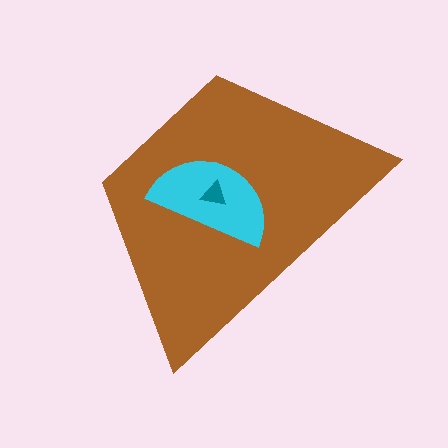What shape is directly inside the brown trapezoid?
The cyan semicircle.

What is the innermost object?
The teal triangle.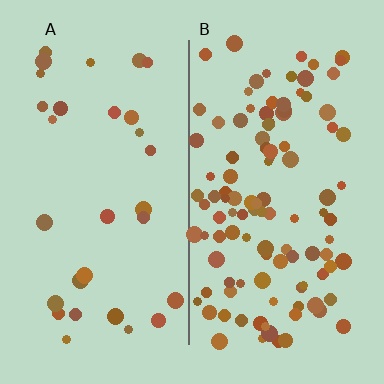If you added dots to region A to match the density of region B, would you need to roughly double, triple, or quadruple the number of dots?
Approximately quadruple.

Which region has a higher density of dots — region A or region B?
B (the right).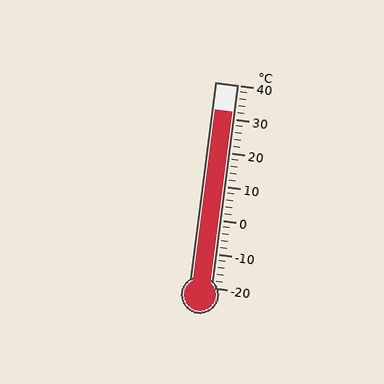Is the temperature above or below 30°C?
The temperature is above 30°C.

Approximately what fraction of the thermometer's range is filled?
The thermometer is filled to approximately 85% of its range.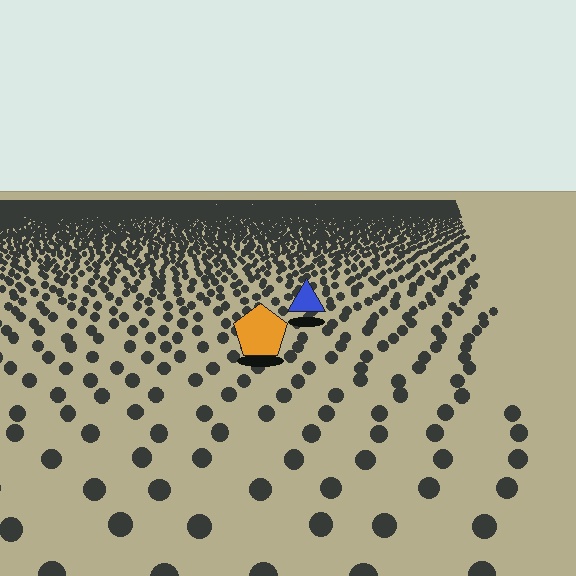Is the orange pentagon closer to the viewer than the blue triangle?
Yes. The orange pentagon is closer — you can tell from the texture gradient: the ground texture is coarser near it.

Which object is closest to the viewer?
The orange pentagon is closest. The texture marks near it are larger and more spread out.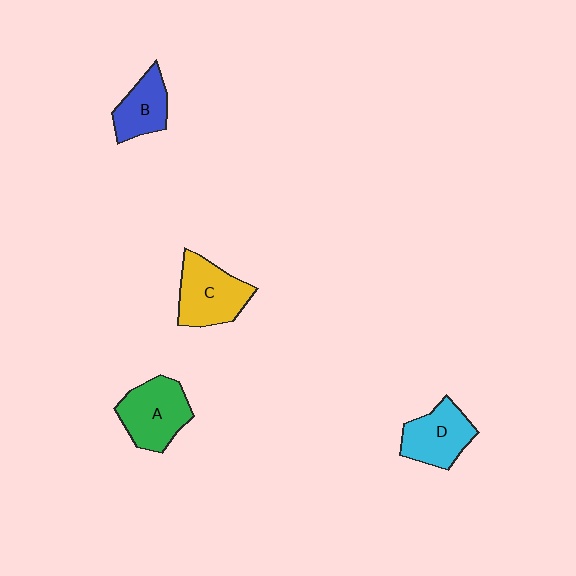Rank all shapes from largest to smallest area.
From largest to smallest: A (green), C (yellow), D (cyan), B (blue).